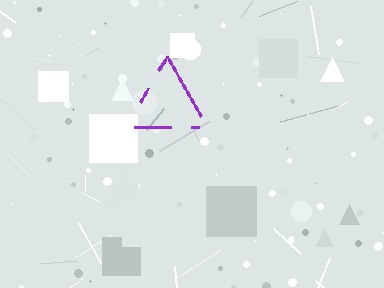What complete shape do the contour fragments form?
The contour fragments form a triangle.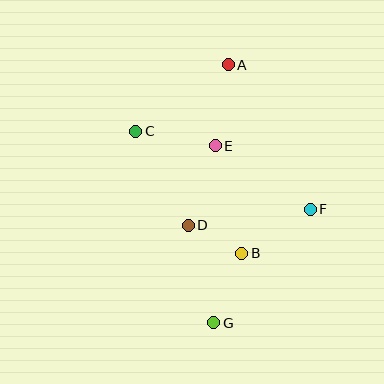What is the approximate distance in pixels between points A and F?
The distance between A and F is approximately 166 pixels.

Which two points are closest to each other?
Points B and D are closest to each other.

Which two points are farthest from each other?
Points A and G are farthest from each other.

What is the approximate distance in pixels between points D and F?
The distance between D and F is approximately 123 pixels.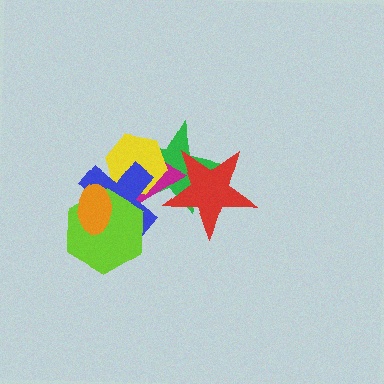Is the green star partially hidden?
Yes, it is partially covered by another shape.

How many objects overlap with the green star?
4 objects overlap with the green star.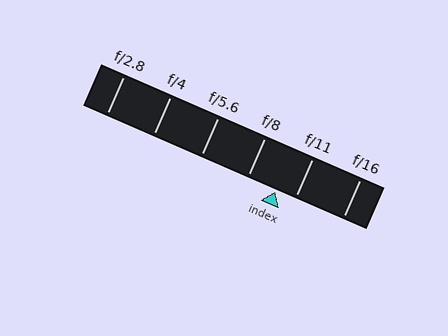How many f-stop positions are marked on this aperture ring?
There are 6 f-stop positions marked.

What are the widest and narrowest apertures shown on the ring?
The widest aperture shown is f/2.8 and the narrowest is f/16.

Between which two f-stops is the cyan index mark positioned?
The index mark is between f/8 and f/11.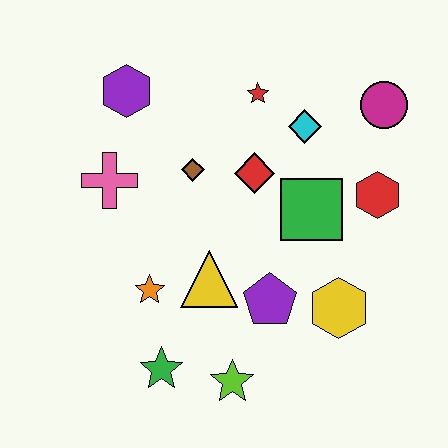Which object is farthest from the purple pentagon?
The purple hexagon is farthest from the purple pentagon.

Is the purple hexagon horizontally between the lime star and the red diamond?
No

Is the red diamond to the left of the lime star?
No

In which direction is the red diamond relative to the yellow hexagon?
The red diamond is above the yellow hexagon.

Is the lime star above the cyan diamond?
No